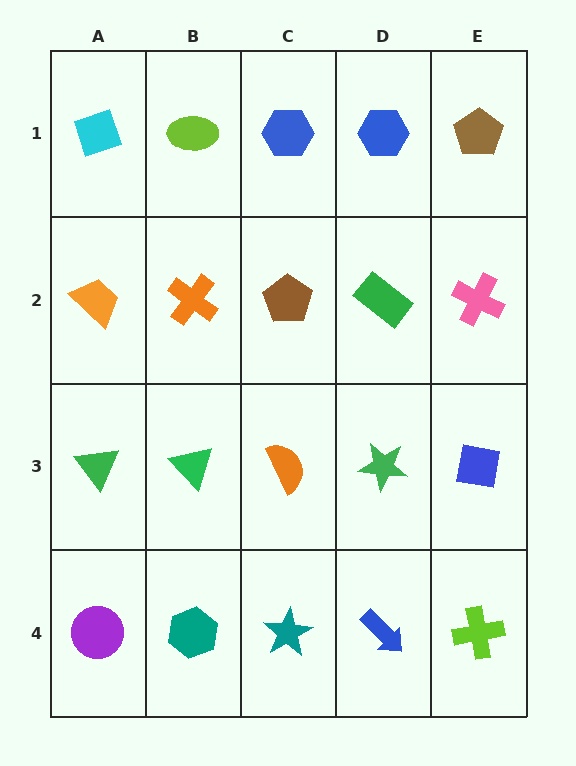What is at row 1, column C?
A blue hexagon.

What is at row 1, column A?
A cyan diamond.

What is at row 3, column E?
A blue square.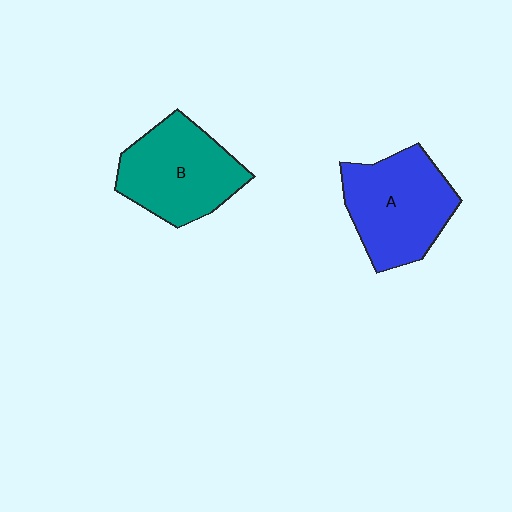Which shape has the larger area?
Shape A (blue).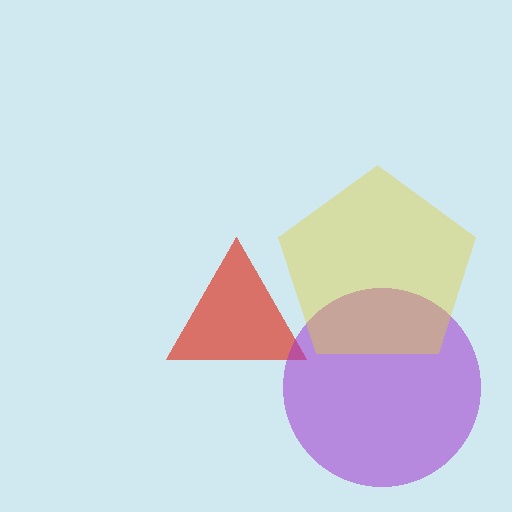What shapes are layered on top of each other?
The layered shapes are: a red triangle, a purple circle, a yellow pentagon.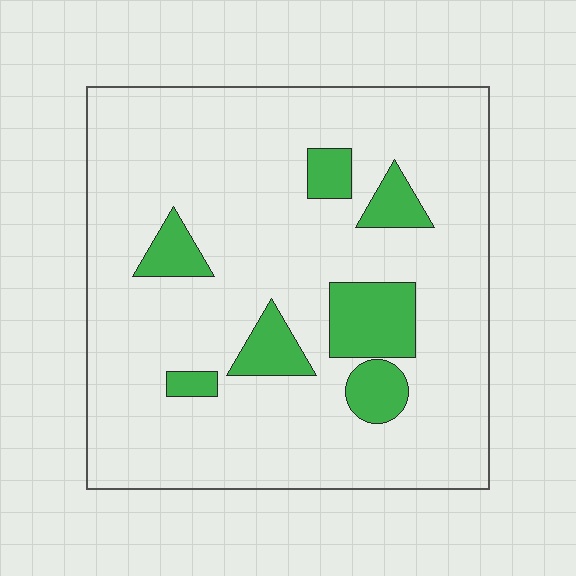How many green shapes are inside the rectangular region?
7.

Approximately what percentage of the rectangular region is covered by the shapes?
Approximately 15%.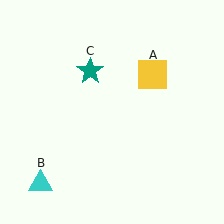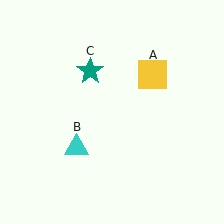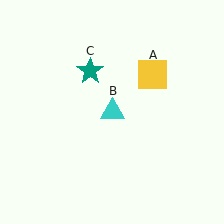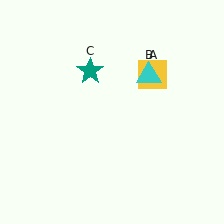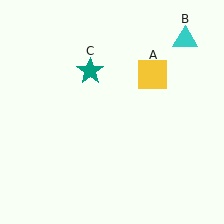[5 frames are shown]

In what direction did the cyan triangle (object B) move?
The cyan triangle (object B) moved up and to the right.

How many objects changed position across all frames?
1 object changed position: cyan triangle (object B).